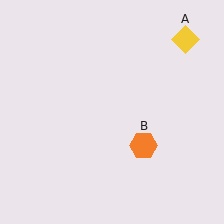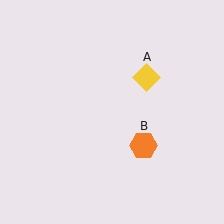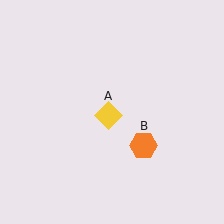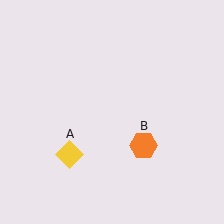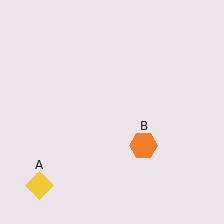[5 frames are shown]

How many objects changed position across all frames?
1 object changed position: yellow diamond (object A).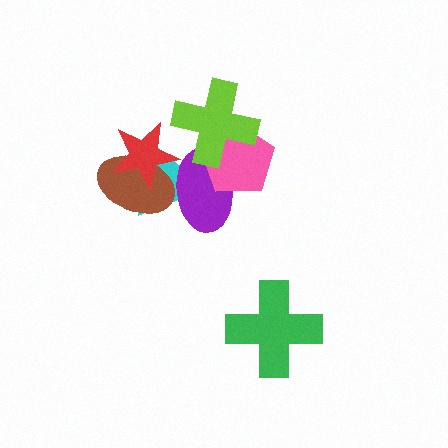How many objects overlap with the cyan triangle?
4 objects overlap with the cyan triangle.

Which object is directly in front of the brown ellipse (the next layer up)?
The purple ellipse is directly in front of the brown ellipse.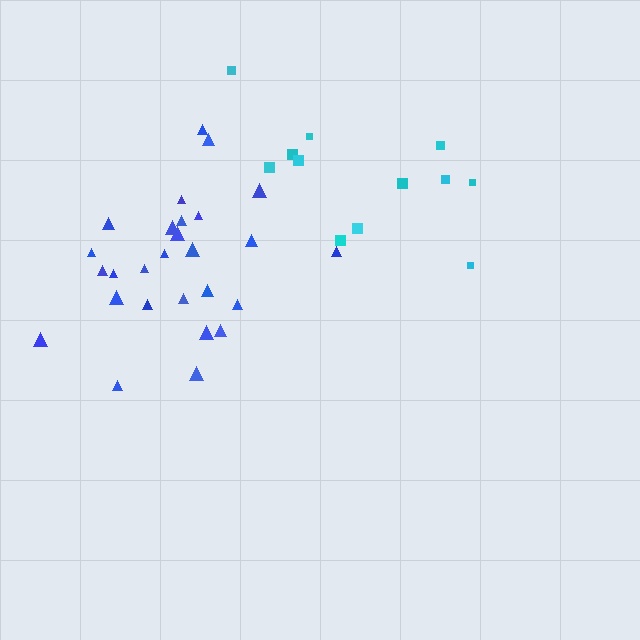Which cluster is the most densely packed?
Blue.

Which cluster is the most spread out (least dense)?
Cyan.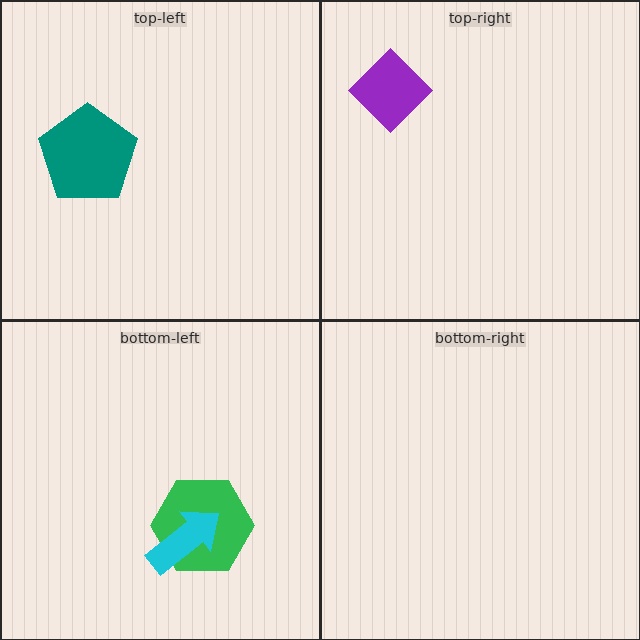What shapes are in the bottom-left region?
The green hexagon, the cyan arrow.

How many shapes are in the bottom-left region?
2.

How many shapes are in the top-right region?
1.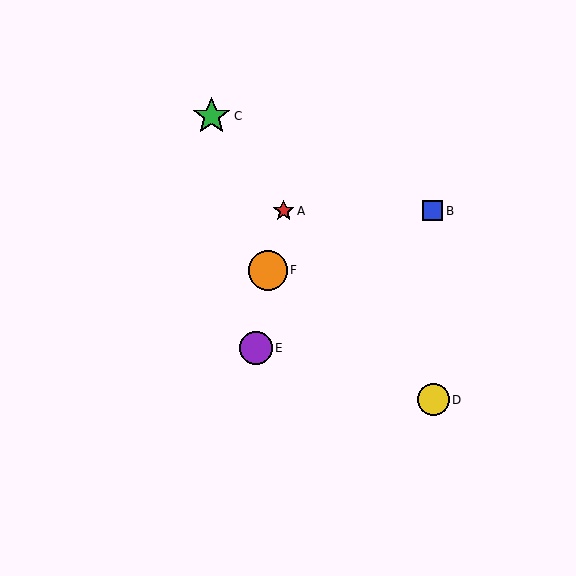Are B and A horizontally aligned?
Yes, both are at y≈211.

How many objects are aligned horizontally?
2 objects (A, B) are aligned horizontally.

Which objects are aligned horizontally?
Objects A, B are aligned horizontally.